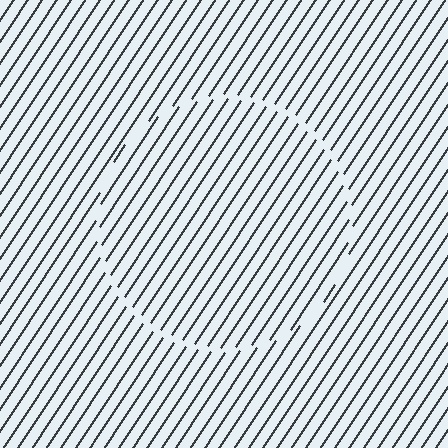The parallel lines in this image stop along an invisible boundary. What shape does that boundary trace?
An illusory circle. The interior of the shape contains the same grating, shifted by half a period — the contour is defined by the phase discontinuity where line-ends from the inner and outer gratings abut.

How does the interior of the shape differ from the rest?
The interior of the shape contains the same grating, shifted by half a period — the contour is defined by the phase discontinuity where line-ends from the inner and outer gratings abut.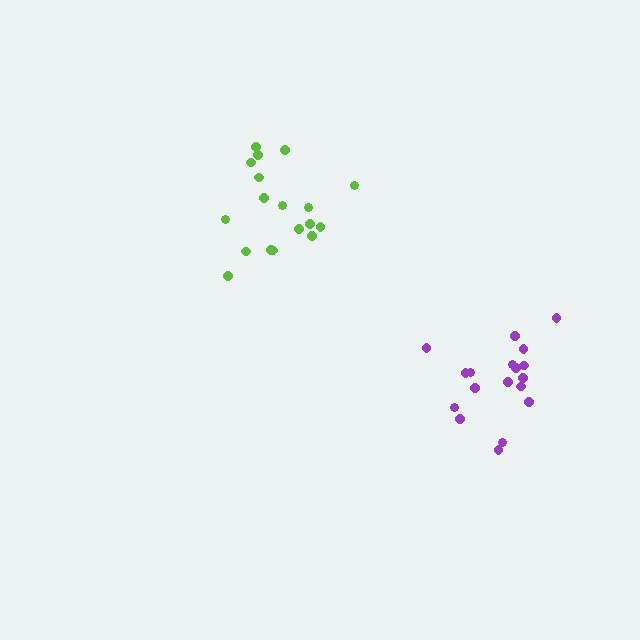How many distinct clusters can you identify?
There are 2 distinct clusters.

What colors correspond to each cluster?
The clusters are colored: lime, purple.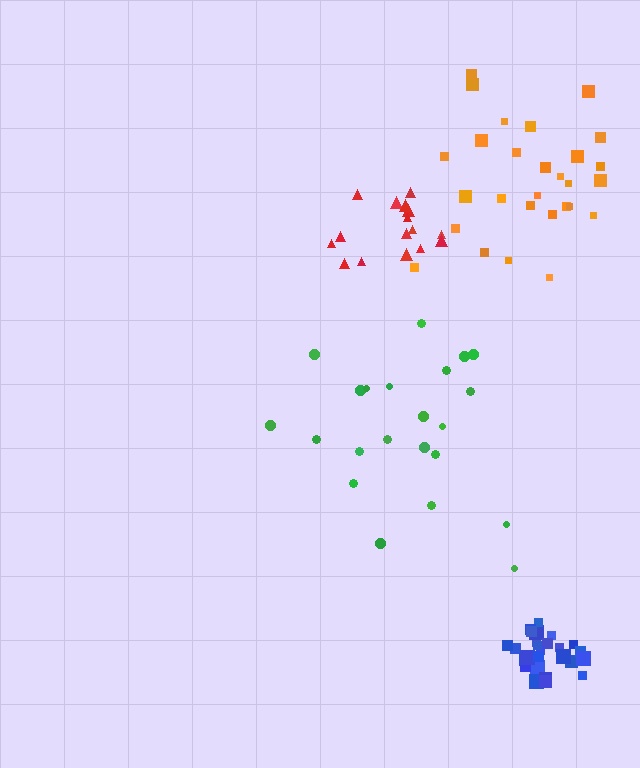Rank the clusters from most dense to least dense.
blue, red, orange, green.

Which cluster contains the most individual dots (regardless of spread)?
Orange (28).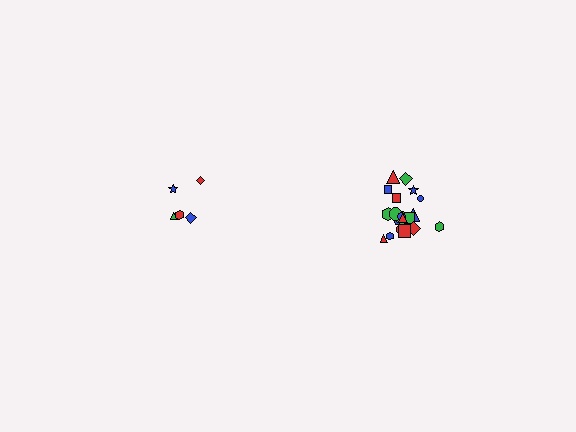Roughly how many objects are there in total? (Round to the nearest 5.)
Roughly 25 objects in total.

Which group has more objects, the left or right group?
The right group.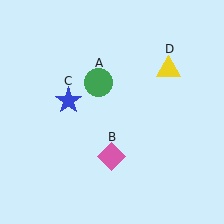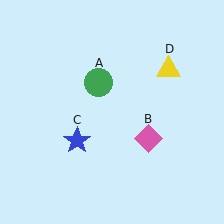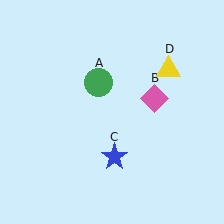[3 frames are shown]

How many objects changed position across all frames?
2 objects changed position: pink diamond (object B), blue star (object C).